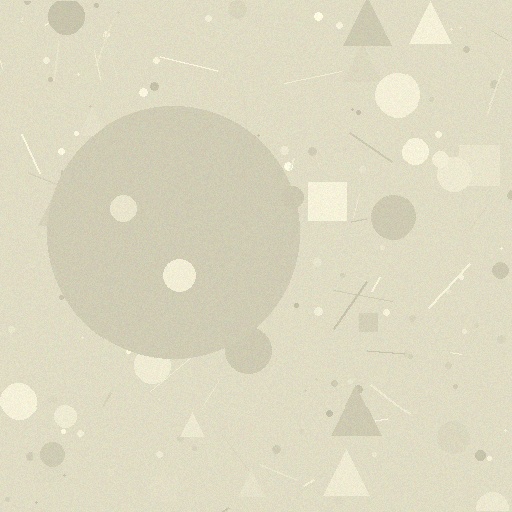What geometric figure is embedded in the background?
A circle is embedded in the background.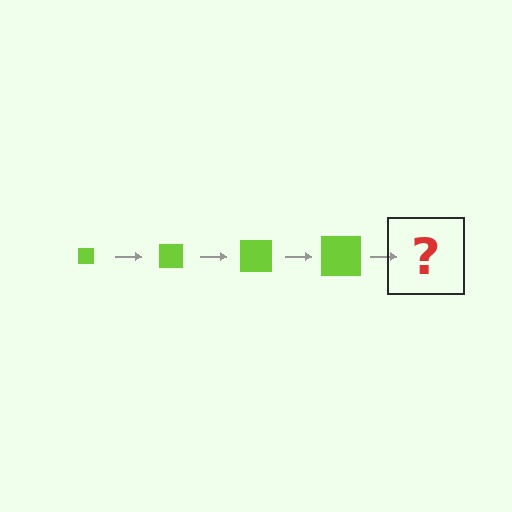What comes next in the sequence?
The next element should be a lime square, larger than the previous one.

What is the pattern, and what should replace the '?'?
The pattern is that the square gets progressively larger each step. The '?' should be a lime square, larger than the previous one.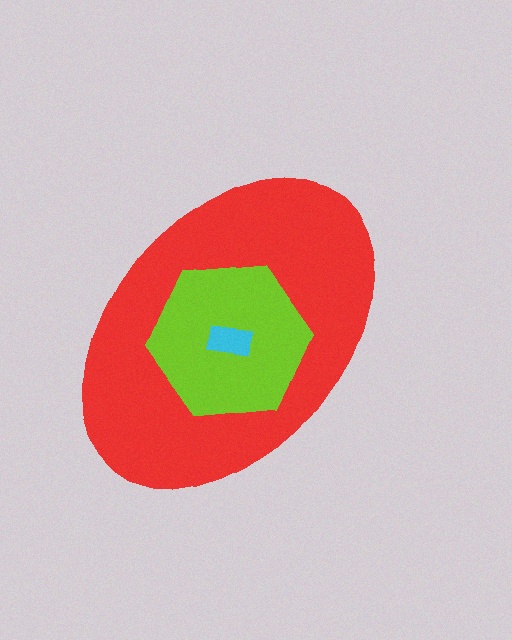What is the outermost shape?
The red ellipse.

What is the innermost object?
The cyan rectangle.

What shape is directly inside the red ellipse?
The lime hexagon.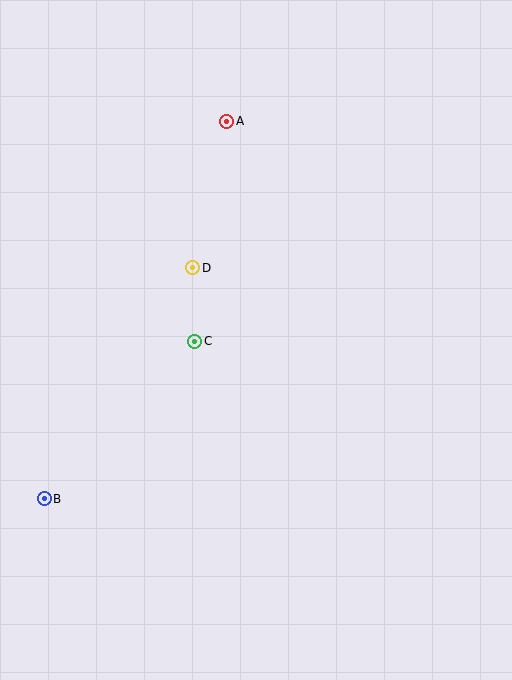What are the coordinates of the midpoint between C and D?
The midpoint between C and D is at (194, 304).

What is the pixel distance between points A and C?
The distance between A and C is 222 pixels.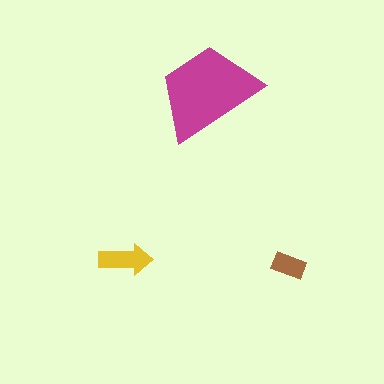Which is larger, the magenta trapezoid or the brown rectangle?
The magenta trapezoid.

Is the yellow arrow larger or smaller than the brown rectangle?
Larger.